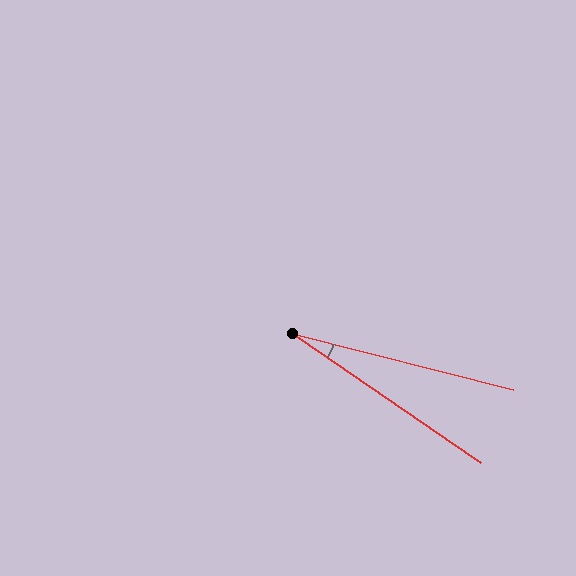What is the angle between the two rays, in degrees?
Approximately 20 degrees.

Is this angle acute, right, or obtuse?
It is acute.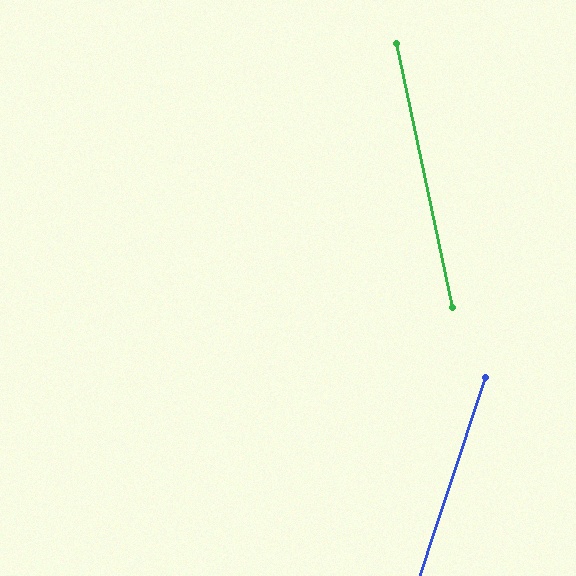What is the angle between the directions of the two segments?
Approximately 30 degrees.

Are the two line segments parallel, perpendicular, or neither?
Neither parallel nor perpendicular — they differ by about 30°.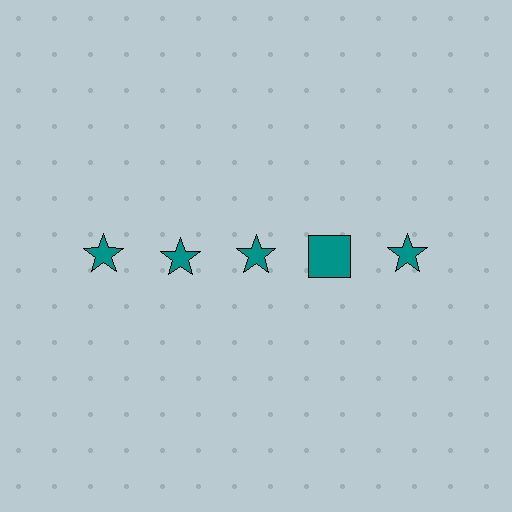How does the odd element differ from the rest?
It has a different shape: square instead of star.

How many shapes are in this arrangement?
There are 5 shapes arranged in a grid pattern.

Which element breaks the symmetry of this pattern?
The teal square in the top row, second from right column breaks the symmetry. All other shapes are teal stars.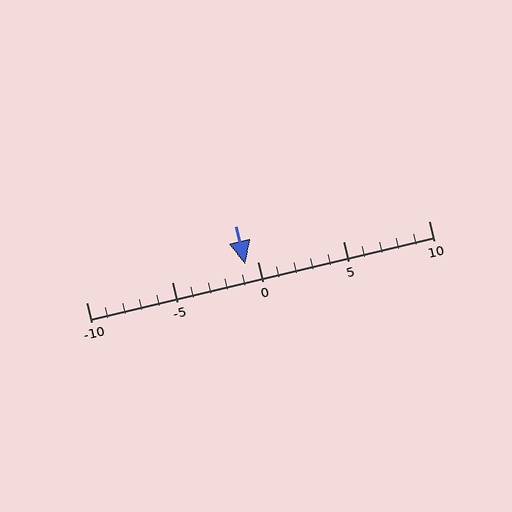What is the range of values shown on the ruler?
The ruler shows values from -10 to 10.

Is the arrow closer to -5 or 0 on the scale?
The arrow is closer to 0.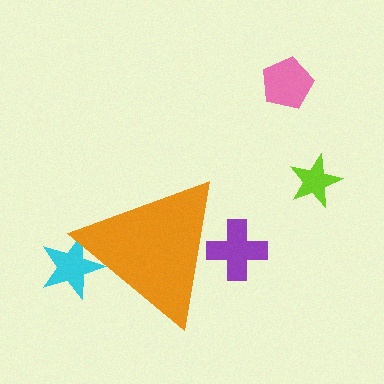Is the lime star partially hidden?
No, the lime star is fully visible.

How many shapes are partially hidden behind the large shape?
2 shapes are partially hidden.